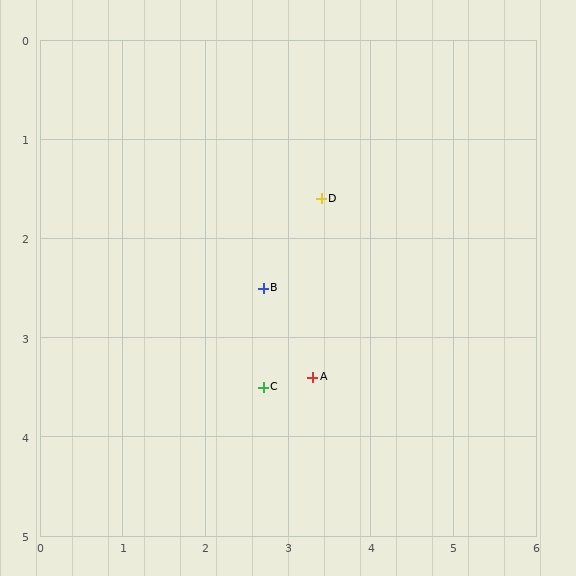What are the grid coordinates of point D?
Point D is at approximately (3.4, 1.6).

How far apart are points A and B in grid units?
Points A and B are about 1.1 grid units apart.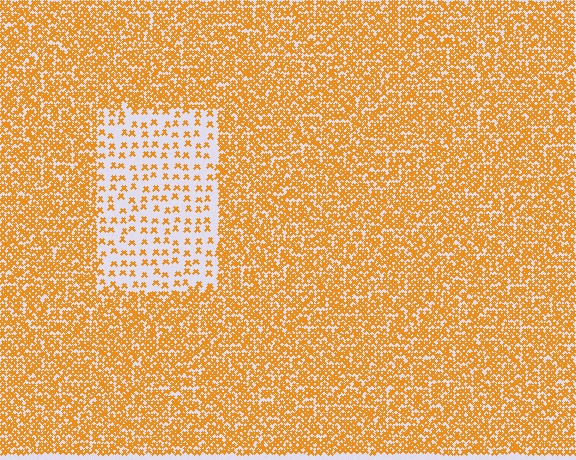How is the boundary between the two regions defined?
The boundary is defined by a change in element density (approximately 3.1x ratio). All elements are the same color, size, and shape.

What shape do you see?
I see a rectangle.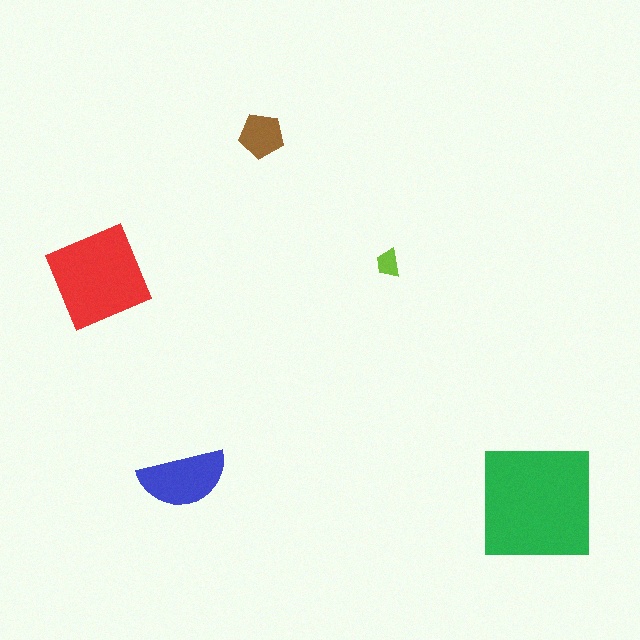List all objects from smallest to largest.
The lime trapezoid, the brown pentagon, the blue semicircle, the red diamond, the green square.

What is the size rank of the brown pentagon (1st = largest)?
4th.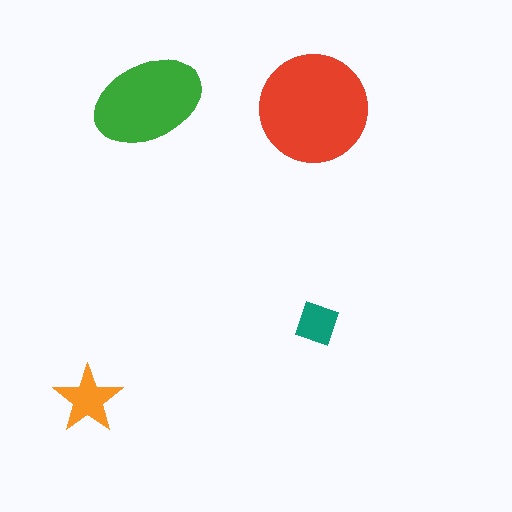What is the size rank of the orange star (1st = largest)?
3rd.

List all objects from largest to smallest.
The red circle, the green ellipse, the orange star, the teal square.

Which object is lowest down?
The orange star is bottommost.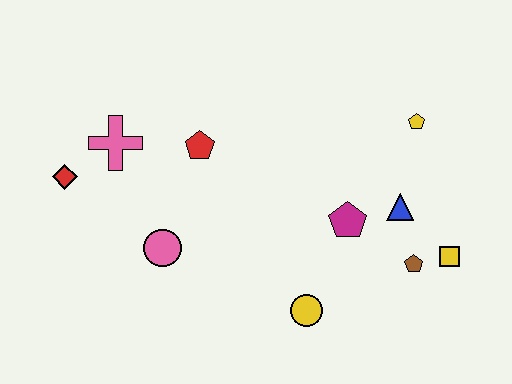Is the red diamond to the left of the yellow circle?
Yes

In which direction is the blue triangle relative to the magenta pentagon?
The blue triangle is to the right of the magenta pentagon.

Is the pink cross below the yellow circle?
No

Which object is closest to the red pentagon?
The pink cross is closest to the red pentagon.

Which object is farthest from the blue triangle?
The red diamond is farthest from the blue triangle.